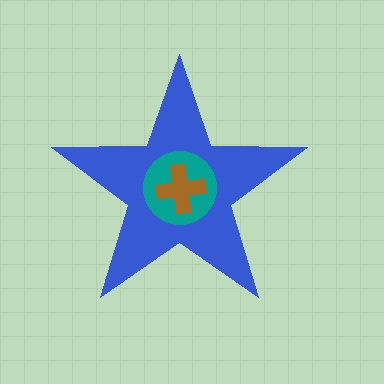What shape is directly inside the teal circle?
The brown cross.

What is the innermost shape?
The brown cross.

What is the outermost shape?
The blue star.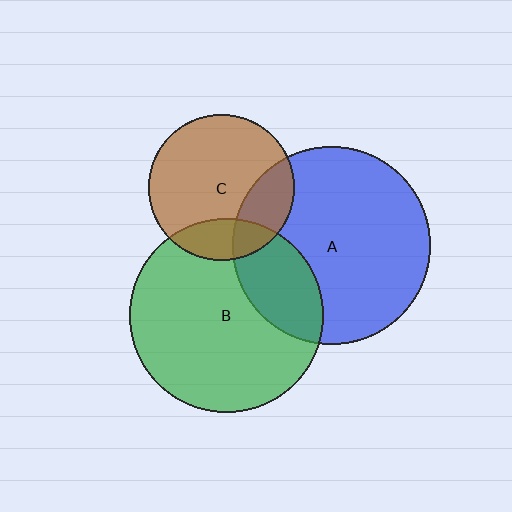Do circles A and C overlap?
Yes.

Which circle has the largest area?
Circle A (blue).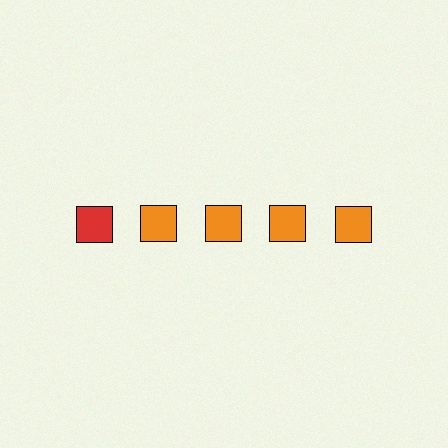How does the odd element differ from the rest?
It has a different color: red instead of orange.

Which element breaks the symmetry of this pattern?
The red square in the top row, leftmost column breaks the symmetry. All other shapes are orange squares.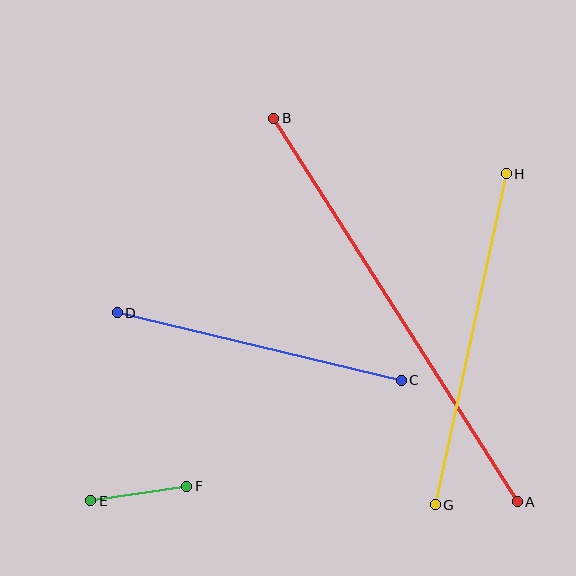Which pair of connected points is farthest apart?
Points A and B are farthest apart.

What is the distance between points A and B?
The distance is approximately 454 pixels.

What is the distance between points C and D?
The distance is approximately 292 pixels.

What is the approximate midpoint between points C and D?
The midpoint is at approximately (259, 346) pixels.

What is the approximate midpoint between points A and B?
The midpoint is at approximately (396, 310) pixels.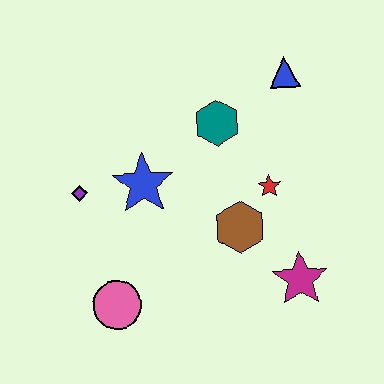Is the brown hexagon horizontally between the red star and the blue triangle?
No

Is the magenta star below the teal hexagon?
Yes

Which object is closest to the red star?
The brown hexagon is closest to the red star.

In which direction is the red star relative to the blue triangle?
The red star is below the blue triangle.